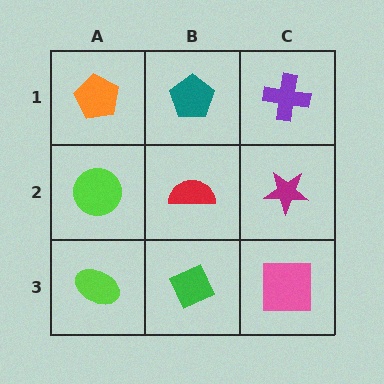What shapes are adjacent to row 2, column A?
An orange pentagon (row 1, column A), a lime ellipse (row 3, column A), a red semicircle (row 2, column B).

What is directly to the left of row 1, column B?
An orange pentagon.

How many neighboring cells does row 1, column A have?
2.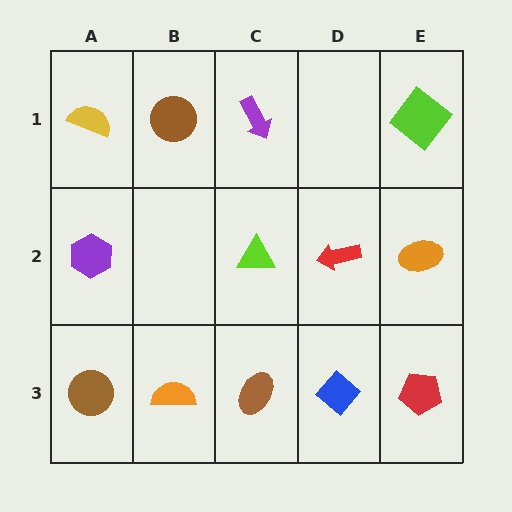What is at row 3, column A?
A brown circle.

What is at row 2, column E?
An orange ellipse.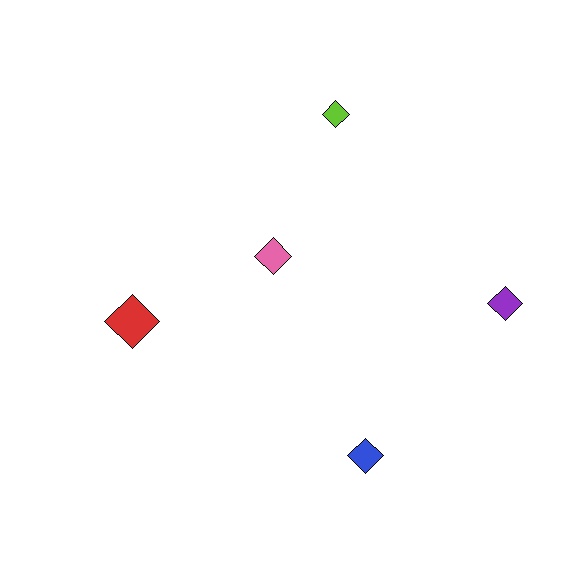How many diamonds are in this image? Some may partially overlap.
There are 5 diamonds.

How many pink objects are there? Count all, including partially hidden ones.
There is 1 pink object.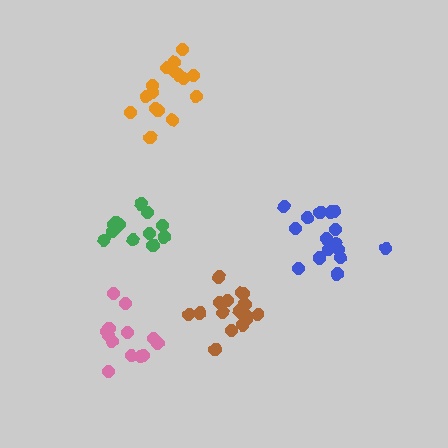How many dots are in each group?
Group 1: 17 dots, Group 2: 13 dots, Group 3: 13 dots, Group 4: 18 dots, Group 5: 16 dots (77 total).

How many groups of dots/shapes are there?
There are 5 groups.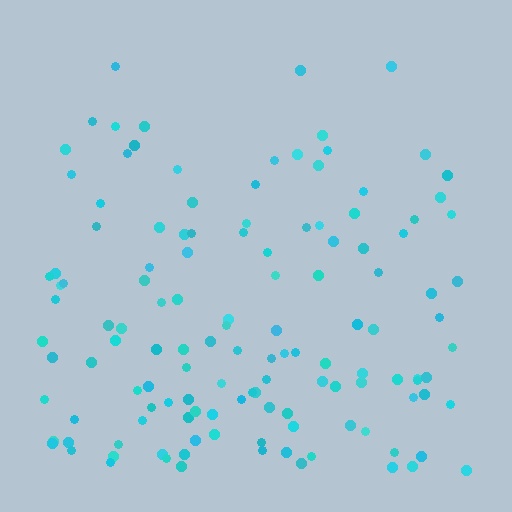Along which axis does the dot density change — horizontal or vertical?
Vertical.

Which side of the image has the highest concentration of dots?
The bottom.